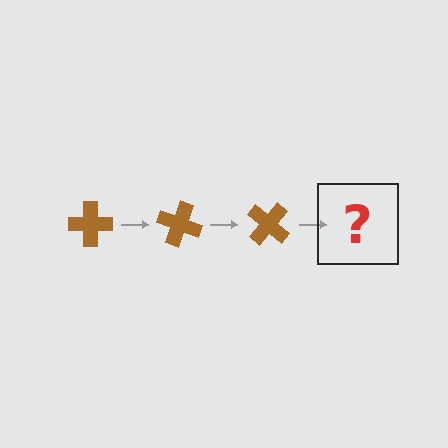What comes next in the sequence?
The next element should be a brown cross rotated 60 degrees.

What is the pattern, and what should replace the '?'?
The pattern is that the cross rotates 20 degrees each step. The '?' should be a brown cross rotated 60 degrees.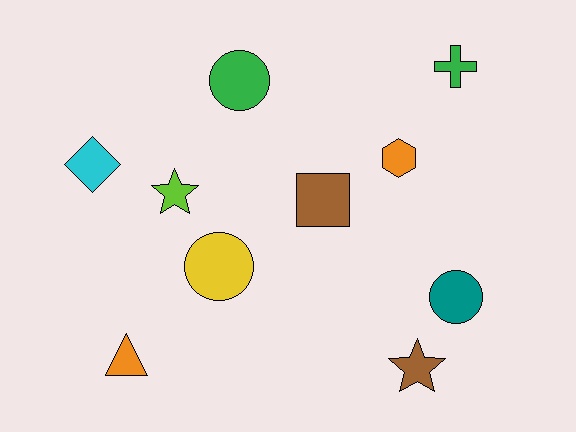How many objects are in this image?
There are 10 objects.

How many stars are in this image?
There are 2 stars.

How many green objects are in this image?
There are 2 green objects.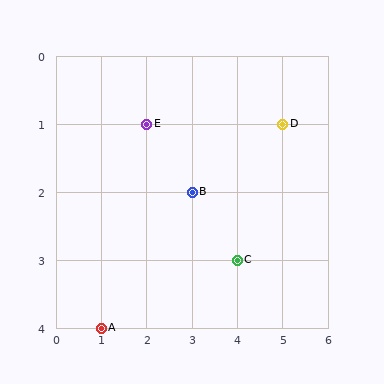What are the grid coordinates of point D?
Point D is at grid coordinates (5, 1).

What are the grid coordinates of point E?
Point E is at grid coordinates (2, 1).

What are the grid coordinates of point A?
Point A is at grid coordinates (1, 4).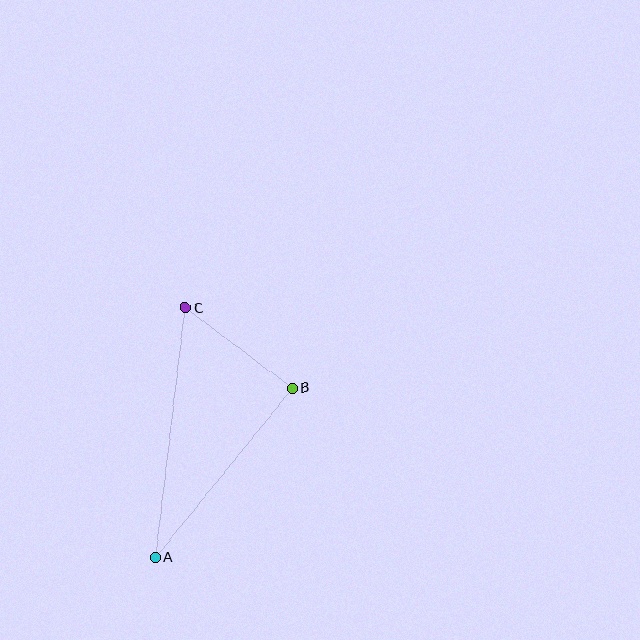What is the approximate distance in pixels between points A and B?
The distance between A and B is approximately 217 pixels.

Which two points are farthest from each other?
Points A and C are farthest from each other.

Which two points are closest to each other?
Points B and C are closest to each other.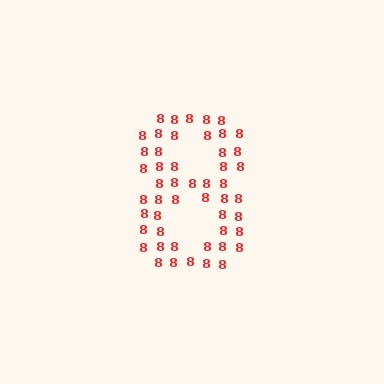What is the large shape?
The large shape is the digit 8.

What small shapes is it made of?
It is made of small digit 8's.